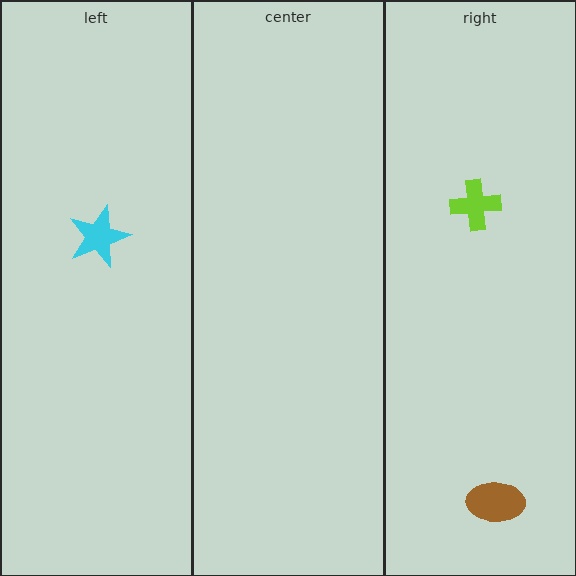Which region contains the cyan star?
The left region.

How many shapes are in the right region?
2.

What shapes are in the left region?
The cyan star.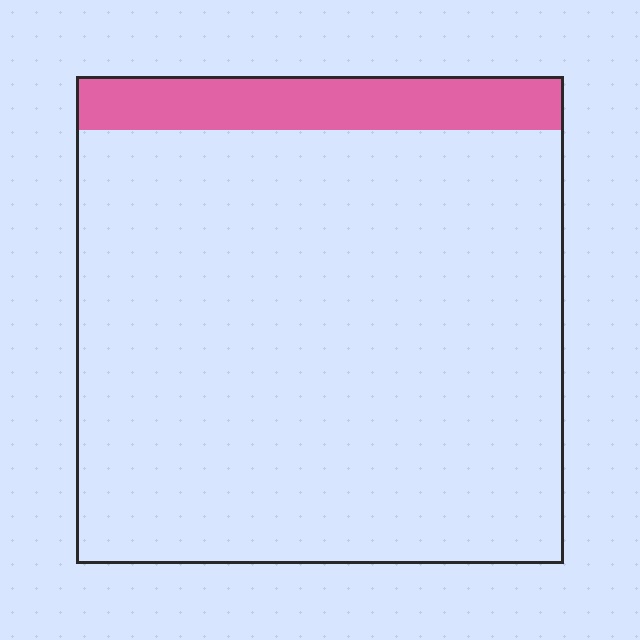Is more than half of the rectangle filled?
No.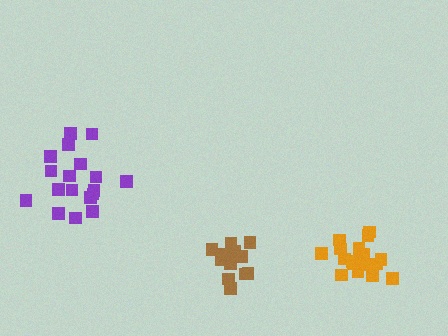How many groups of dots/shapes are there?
There are 3 groups.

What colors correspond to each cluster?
The clusters are colored: brown, orange, purple.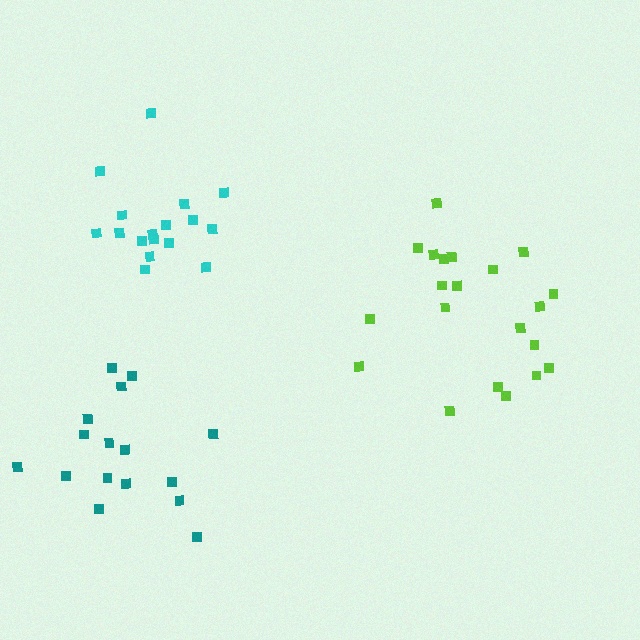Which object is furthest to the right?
The lime cluster is rightmost.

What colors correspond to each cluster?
The clusters are colored: cyan, lime, teal.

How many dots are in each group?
Group 1: 17 dots, Group 2: 21 dots, Group 3: 16 dots (54 total).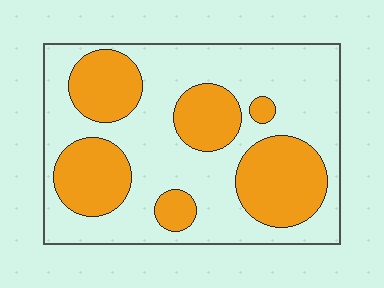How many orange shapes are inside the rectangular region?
6.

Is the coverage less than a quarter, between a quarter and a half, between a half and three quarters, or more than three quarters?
Between a quarter and a half.